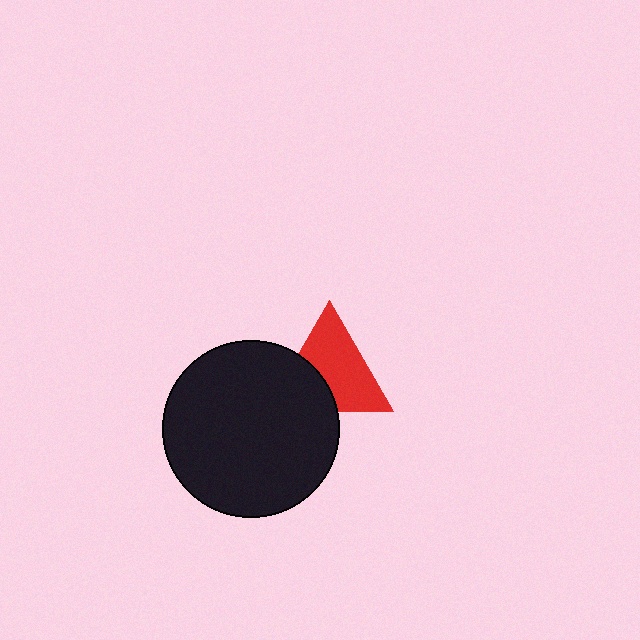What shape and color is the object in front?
The object in front is a black circle.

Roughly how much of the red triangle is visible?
Most of it is visible (roughly 66%).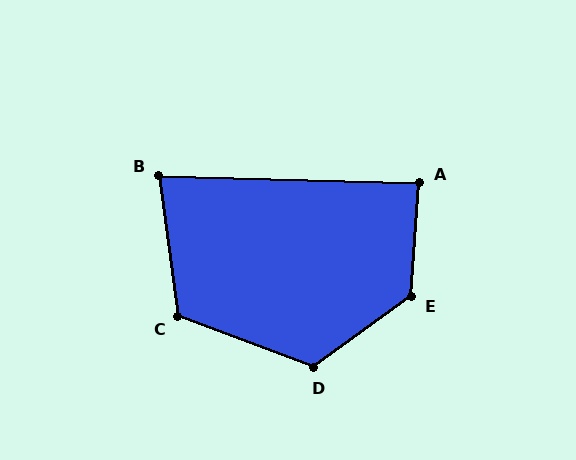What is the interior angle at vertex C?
Approximately 118 degrees (obtuse).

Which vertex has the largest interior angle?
E, at approximately 130 degrees.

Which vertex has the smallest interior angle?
B, at approximately 81 degrees.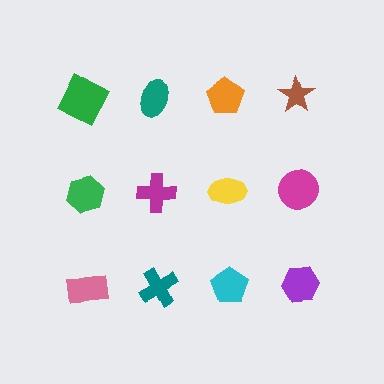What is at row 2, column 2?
A magenta cross.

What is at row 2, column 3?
A yellow ellipse.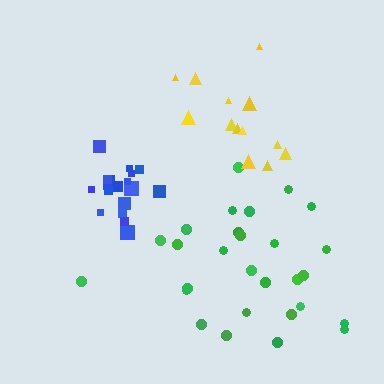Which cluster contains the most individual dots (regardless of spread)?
Green (28).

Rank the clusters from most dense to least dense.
blue, yellow, green.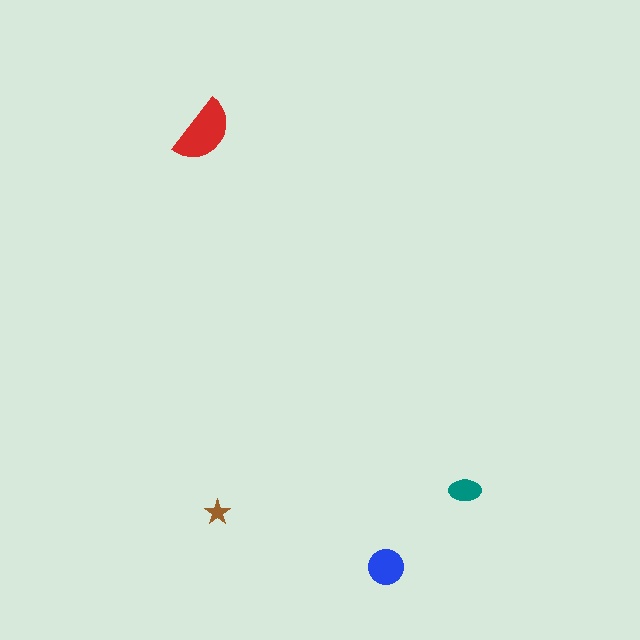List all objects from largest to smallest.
The red semicircle, the blue circle, the teal ellipse, the brown star.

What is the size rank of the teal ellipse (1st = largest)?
3rd.